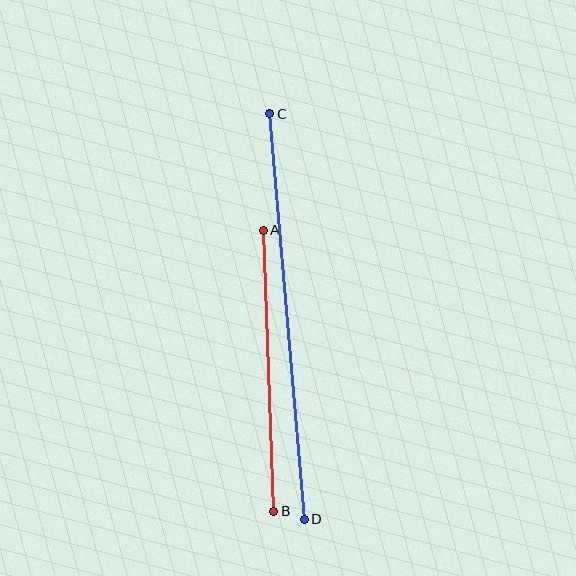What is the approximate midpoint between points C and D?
The midpoint is at approximately (287, 317) pixels.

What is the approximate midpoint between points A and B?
The midpoint is at approximately (269, 371) pixels.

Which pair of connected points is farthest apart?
Points C and D are farthest apart.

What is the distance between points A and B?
The distance is approximately 281 pixels.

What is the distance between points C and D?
The distance is approximately 407 pixels.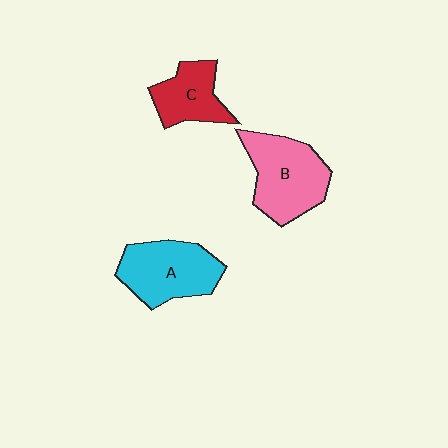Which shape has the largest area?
Shape B (pink).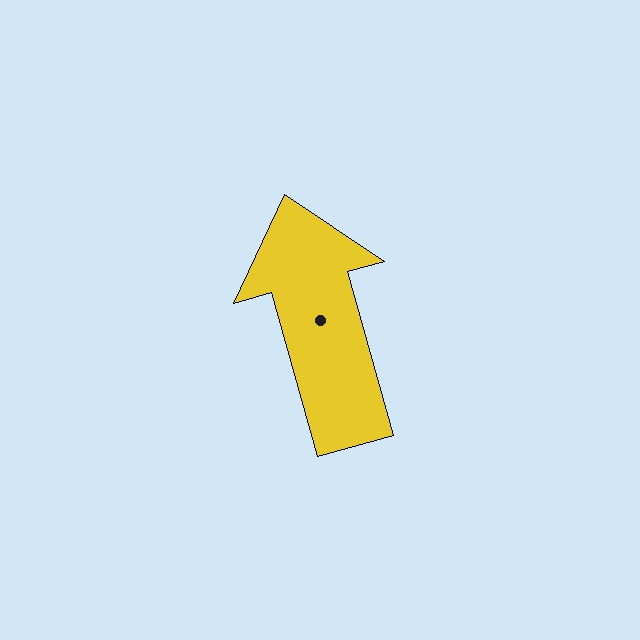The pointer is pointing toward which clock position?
Roughly 11 o'clock.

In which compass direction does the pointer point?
North.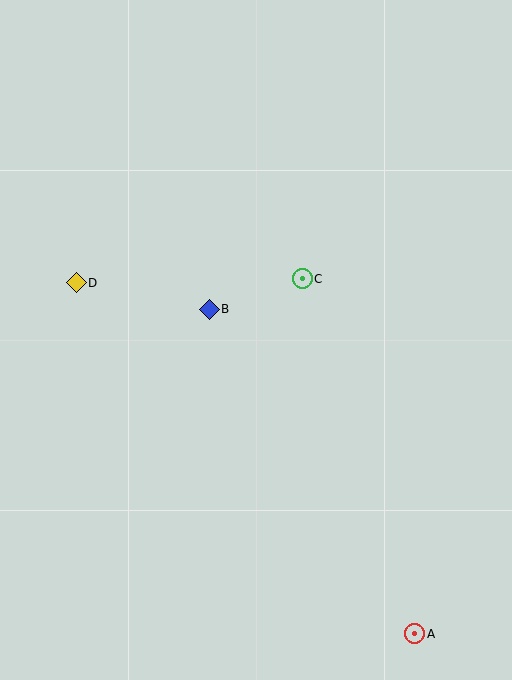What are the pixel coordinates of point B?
Point B is at (209, 309).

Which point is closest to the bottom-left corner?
Point D is closest to the bottom-left corner.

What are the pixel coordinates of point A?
Point A is at (415, 634).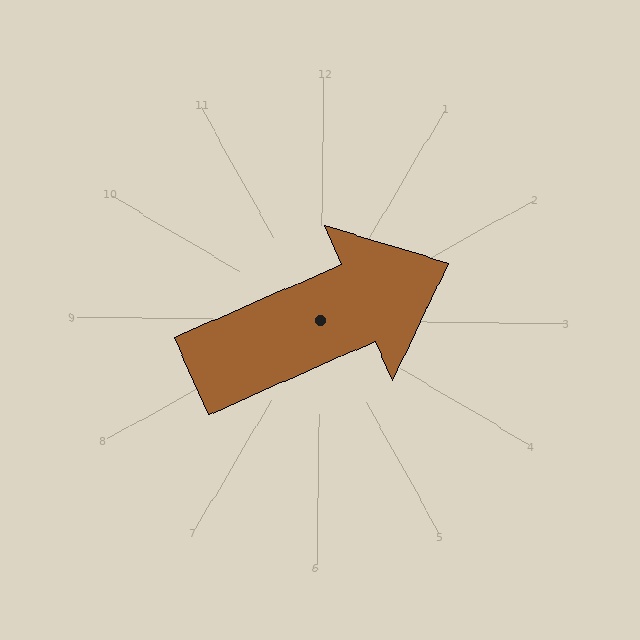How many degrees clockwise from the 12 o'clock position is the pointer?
Approximately 66 degrees.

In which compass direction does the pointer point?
Northeast.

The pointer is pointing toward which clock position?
Roughly 2 o'clock.